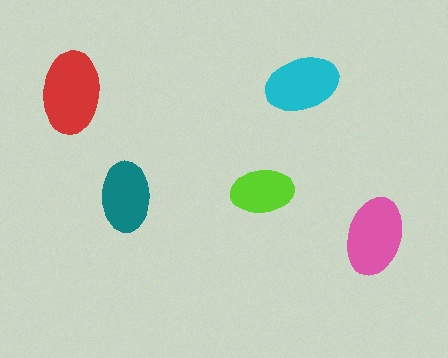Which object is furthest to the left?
The red ellipse is leftmost.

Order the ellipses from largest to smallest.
the red one, the pink one, the cyan one, the teal one, the lime one.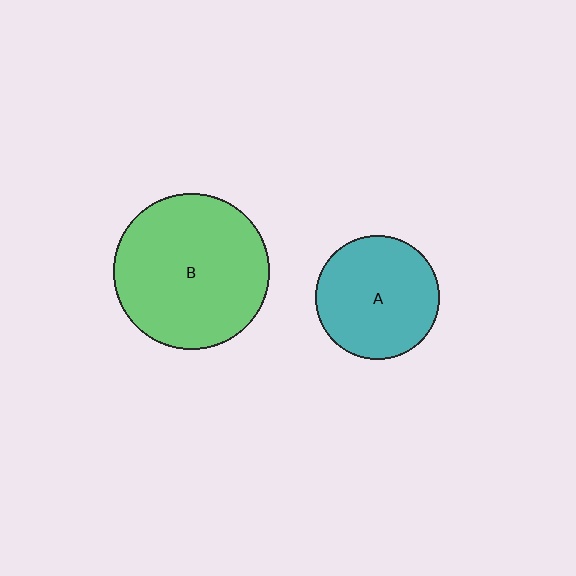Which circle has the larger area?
Circle B (green).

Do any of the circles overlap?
No, none of the circles overlap.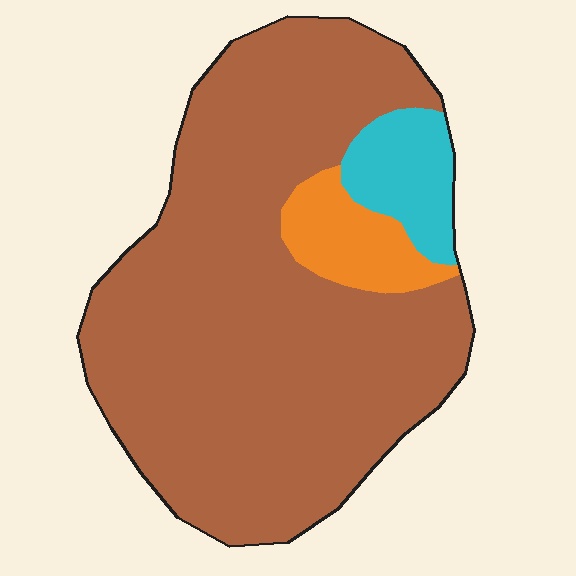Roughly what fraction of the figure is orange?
Orange takes up less than a quarter of the figure.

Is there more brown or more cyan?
Brown.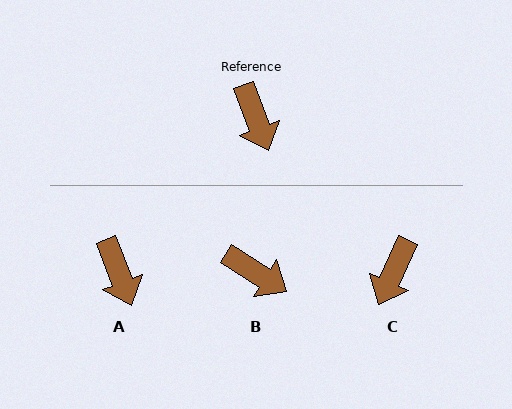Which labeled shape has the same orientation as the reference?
A.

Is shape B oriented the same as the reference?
No, it is off by about 37 degrees.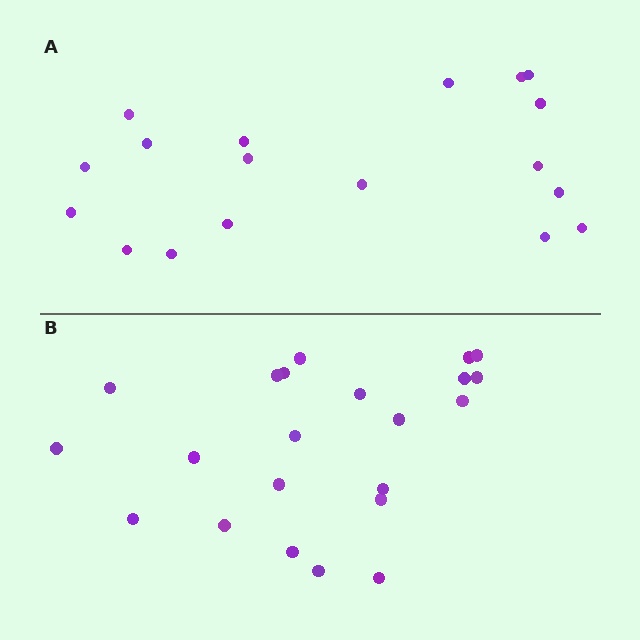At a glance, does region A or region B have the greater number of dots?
Region B (the bottom region) has more dots.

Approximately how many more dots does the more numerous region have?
Region B has about 4 more dots than region A.